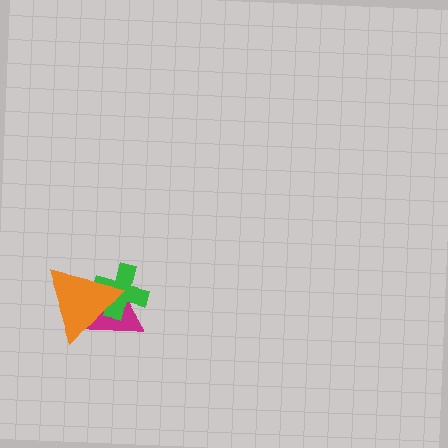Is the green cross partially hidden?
Yes, it is partially covered by another shape.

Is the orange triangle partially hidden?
No, no other shape covers it.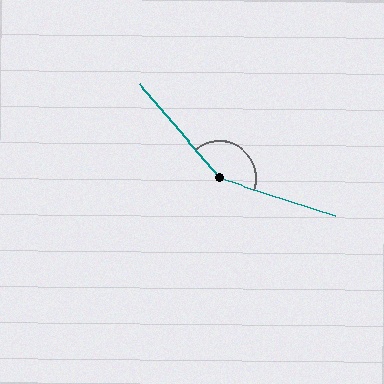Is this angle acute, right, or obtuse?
It is obtuse.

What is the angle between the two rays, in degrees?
Approximately 149 degrees.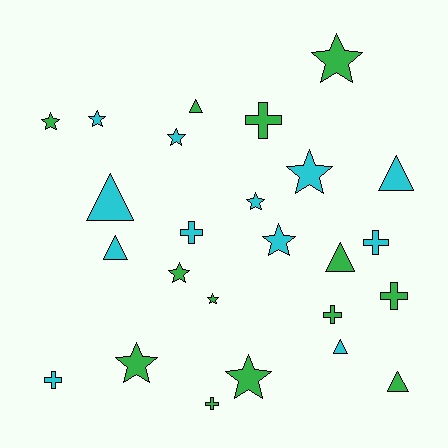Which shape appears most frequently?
Star, with 11 objects.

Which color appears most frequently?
Green, with 13 objects.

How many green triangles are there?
There are 3 green triangles.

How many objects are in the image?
There are 25 objects.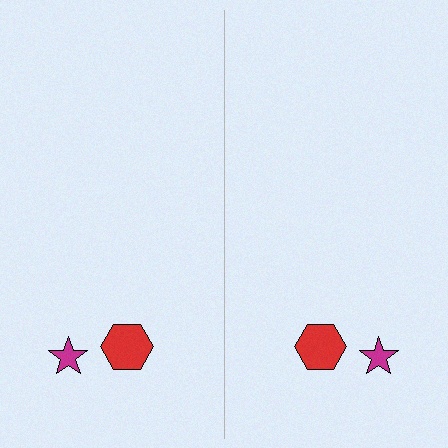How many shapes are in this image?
There are 4 shapes in this image.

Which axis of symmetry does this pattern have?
The pattern has a vertical axis of symmetry running through the center of the image.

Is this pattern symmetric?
Yes, this pattern has bilateral (reflection) symmetry.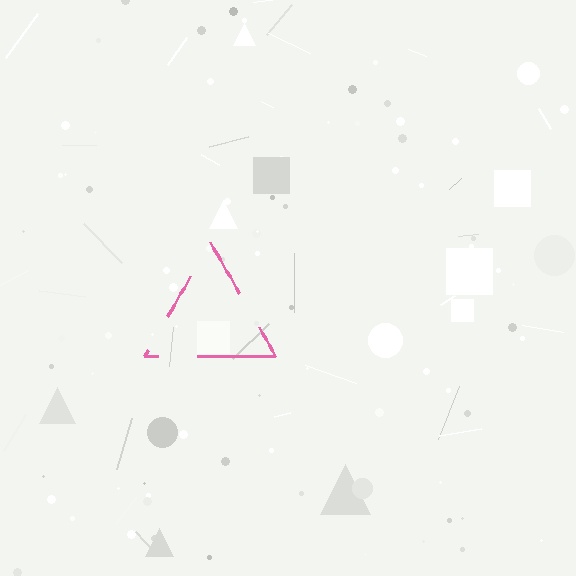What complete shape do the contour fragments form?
The contour fragments form a triangle.